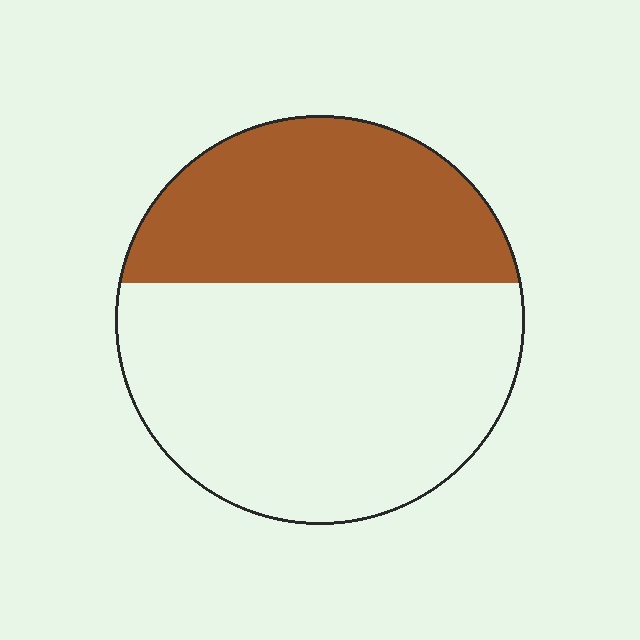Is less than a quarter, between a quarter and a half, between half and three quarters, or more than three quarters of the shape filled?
Between a quarter and a half.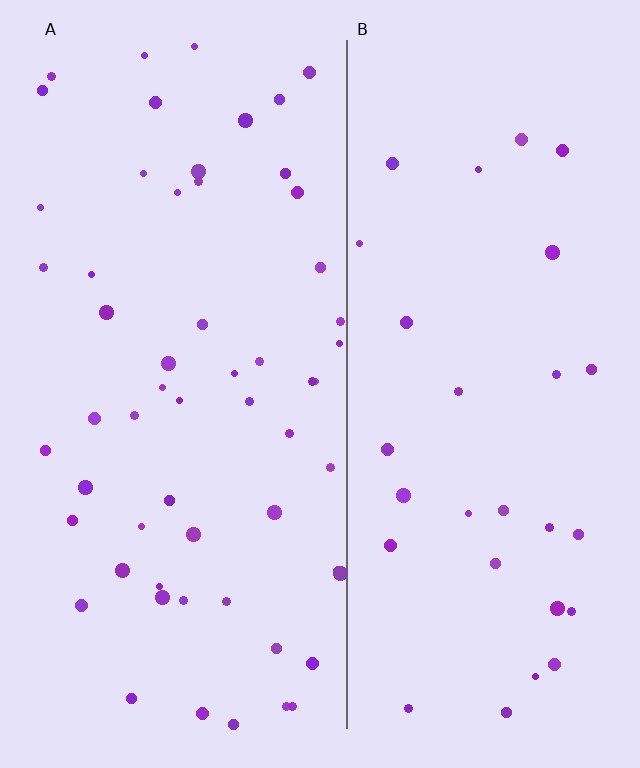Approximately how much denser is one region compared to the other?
Approximately 2.0× — region A over region B.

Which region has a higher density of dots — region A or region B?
A (the left).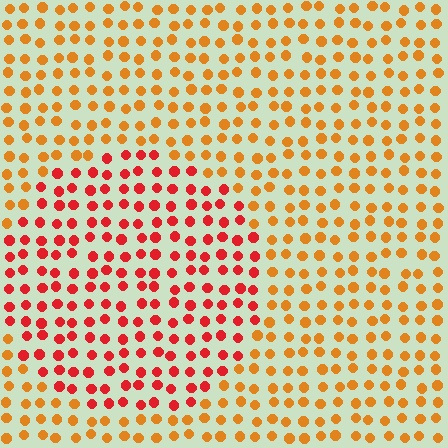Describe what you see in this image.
The image is filled with small orange elements in a uniform arrangement. A circle-shaped region is visible where the elements are tinted to a slightly different hue, forming a subtle color boundary.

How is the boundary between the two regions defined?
The boundary is defined purely by a slight shift in hue (about 35 degrees). Spacing, size, and orientation are identical on both sides.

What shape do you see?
I see a circle.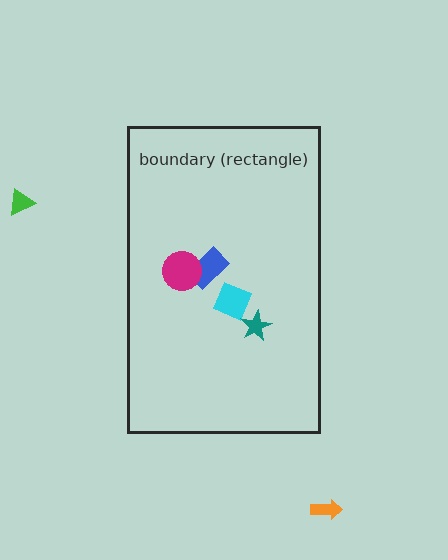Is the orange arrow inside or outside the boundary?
Outside.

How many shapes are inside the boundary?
4 inside, 2 outside.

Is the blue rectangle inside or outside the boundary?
Inside.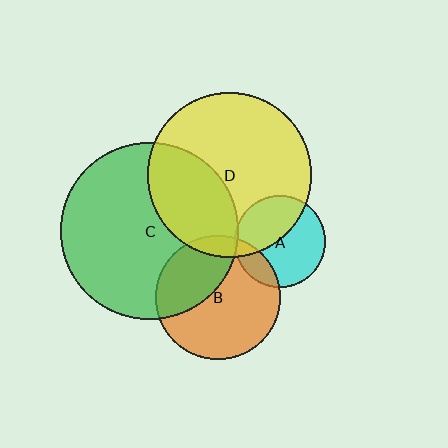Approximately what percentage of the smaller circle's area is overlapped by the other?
Approximately 35%.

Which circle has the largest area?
Circle C (green).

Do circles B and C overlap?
Yes.